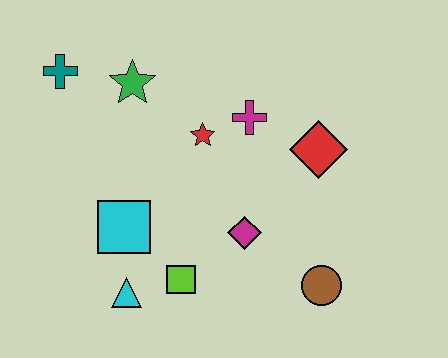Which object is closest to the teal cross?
The green star is closest to the teal cross.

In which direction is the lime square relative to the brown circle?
The lime square is to the left of the brown circle.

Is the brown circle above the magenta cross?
No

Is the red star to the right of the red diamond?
No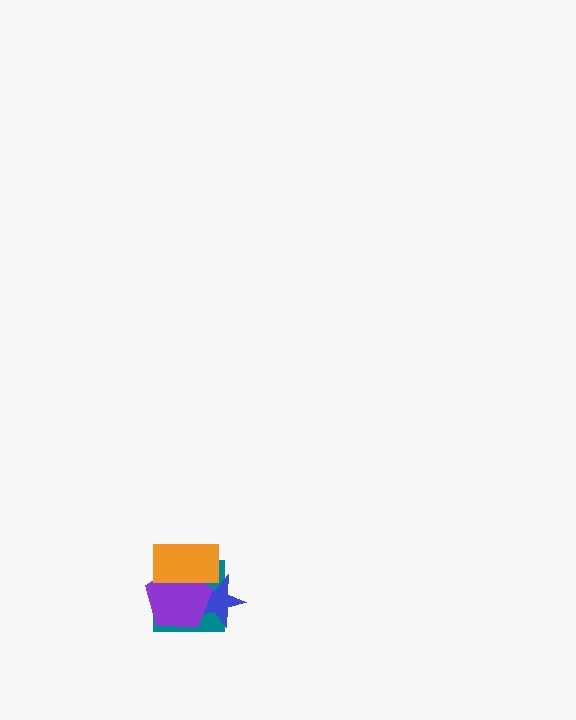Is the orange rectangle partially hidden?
No, no other shape covers it.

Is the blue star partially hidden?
Yes, it is partially covered by another shape.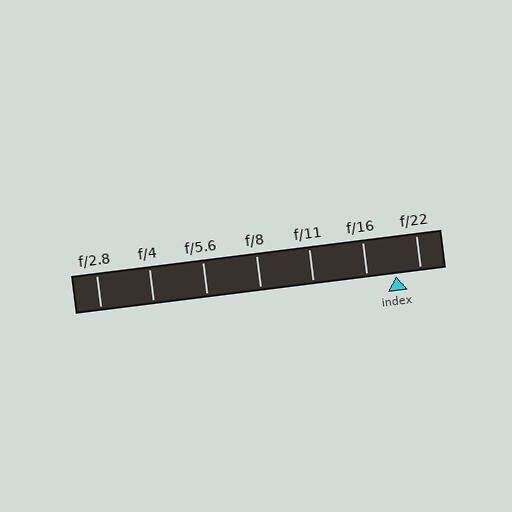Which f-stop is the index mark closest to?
The index mark is closest to f/22.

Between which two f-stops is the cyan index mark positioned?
The index mark is between f/16 and f/22.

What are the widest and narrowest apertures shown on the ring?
The widest aperture shown is f/2.8 and the narrowest is f/22.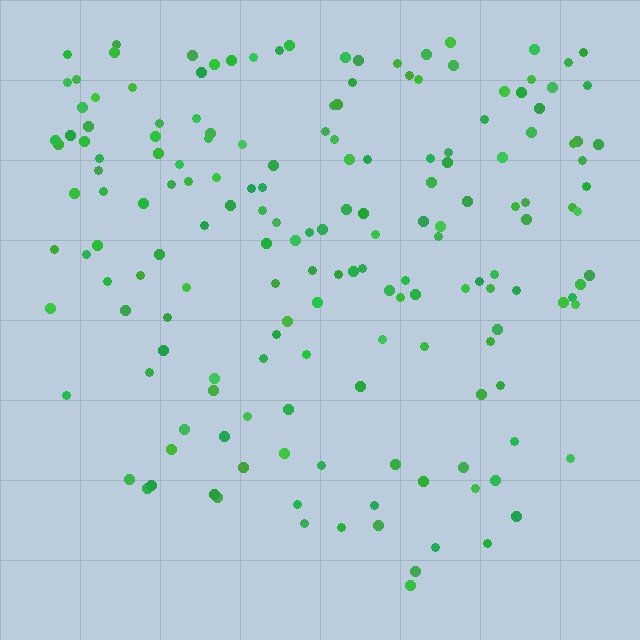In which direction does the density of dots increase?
From bottom to top, with the top side densest.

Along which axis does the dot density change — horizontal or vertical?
Vertical.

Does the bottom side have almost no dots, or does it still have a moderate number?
Still a moderate number, just noticeably fewer than the top.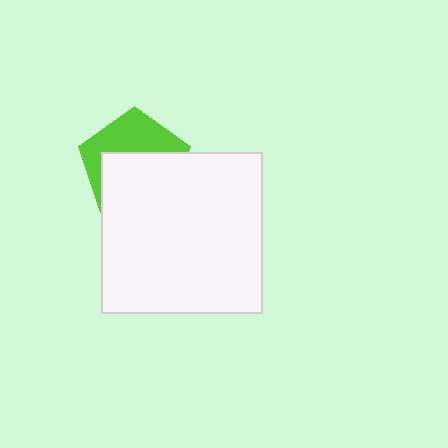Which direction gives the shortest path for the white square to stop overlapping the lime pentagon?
Moving down gives the shortest separation.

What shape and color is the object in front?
The object in front is a white square.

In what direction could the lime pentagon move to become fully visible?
The lime pentagon could move up. That would shift it out from behind the white square entirely.